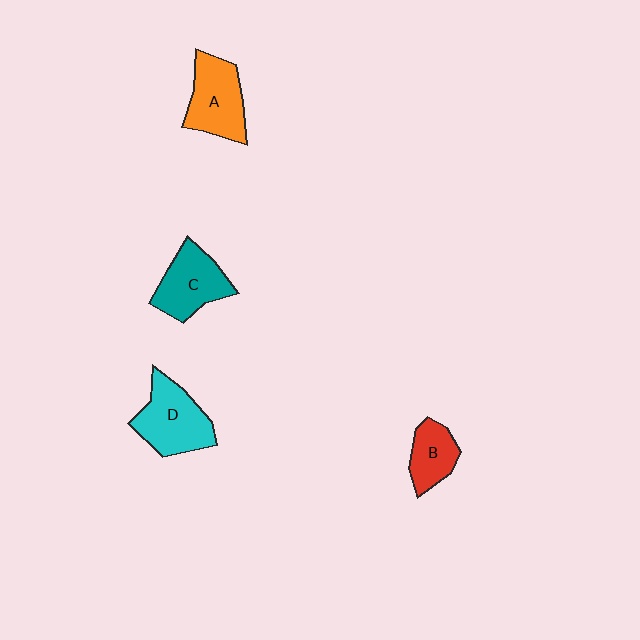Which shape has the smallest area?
Shape B (red).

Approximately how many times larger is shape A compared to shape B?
Approximately 1.5 times.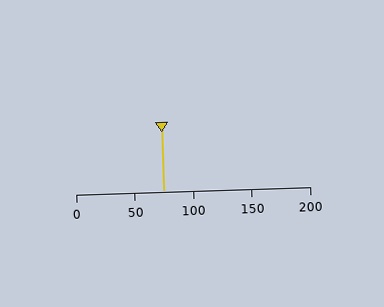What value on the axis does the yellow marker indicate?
The marker indicates approximately 75.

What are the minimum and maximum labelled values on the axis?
The axis runs from 0 to 200.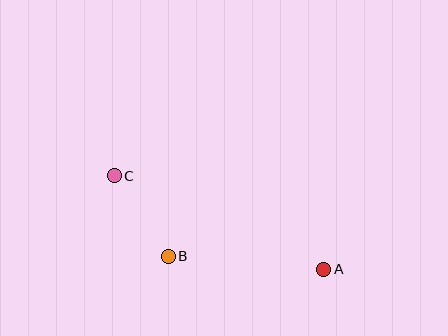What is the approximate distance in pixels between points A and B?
The distance between A and B is approximately 156 pixels.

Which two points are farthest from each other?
Points A and C are farthest from each other.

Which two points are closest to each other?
Points B and C are closest to each other.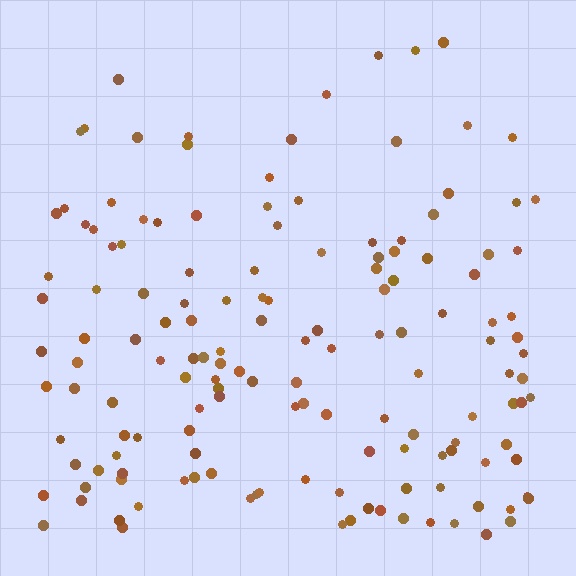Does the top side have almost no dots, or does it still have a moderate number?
Still a moderate number, just noticeably fewer than the bottom.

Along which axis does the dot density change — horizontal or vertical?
Vertical.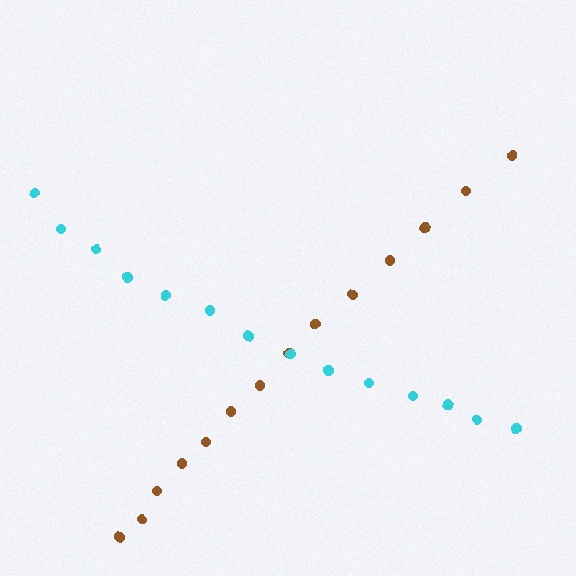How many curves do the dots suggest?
There are 2 distinct paths.